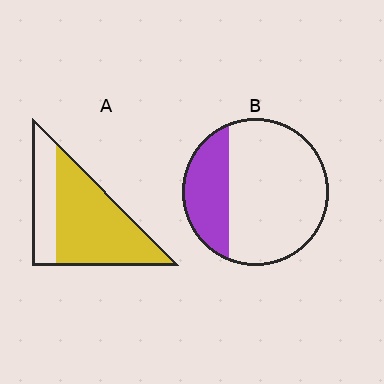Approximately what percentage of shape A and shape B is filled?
A is approximately 70% and B is approximately 30%.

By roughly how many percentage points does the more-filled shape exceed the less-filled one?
By roughly 45 percentage points (A over B).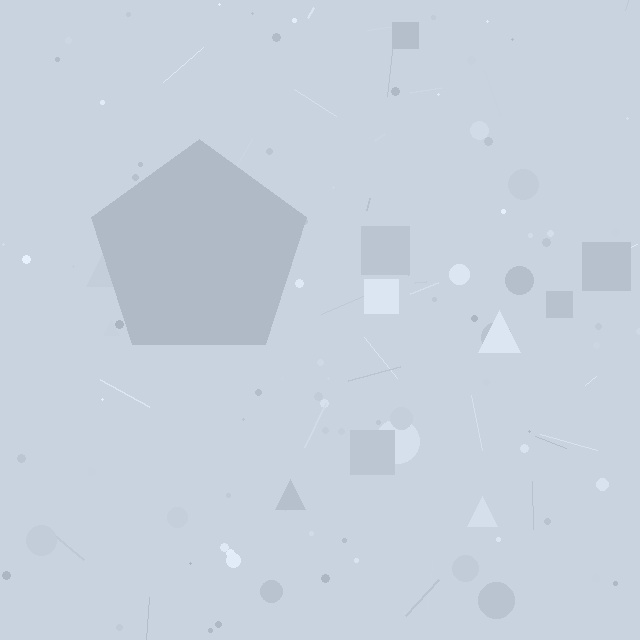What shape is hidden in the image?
A pentagon is hidden in the image.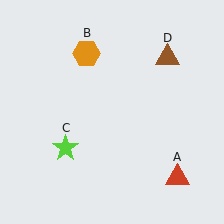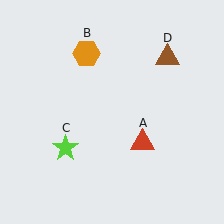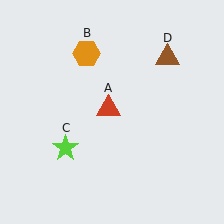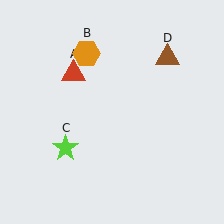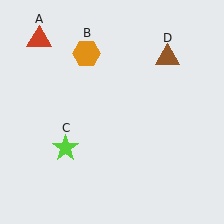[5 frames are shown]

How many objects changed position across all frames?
1 object changed position: red triangle (object A).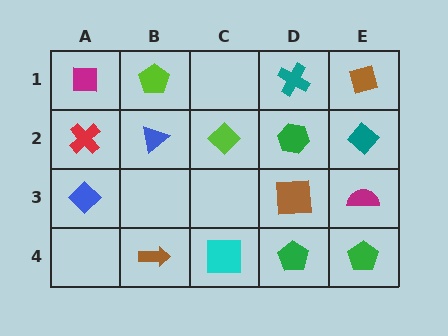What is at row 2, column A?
A red cross.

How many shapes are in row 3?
3 shapes.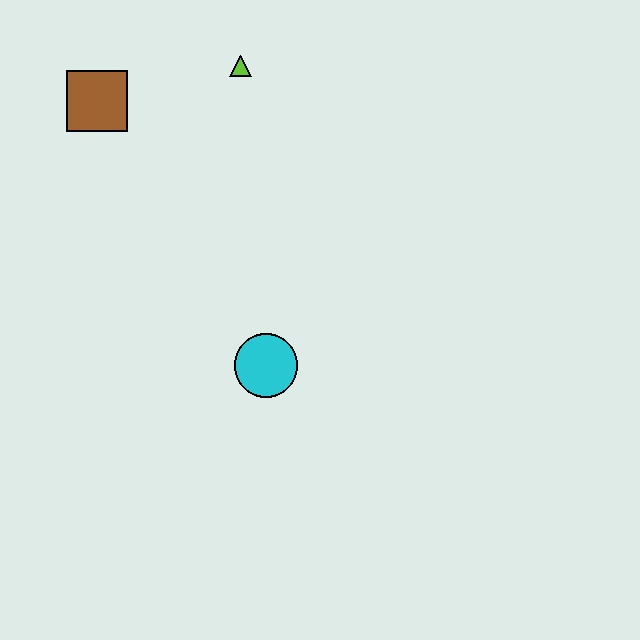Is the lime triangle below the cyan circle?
No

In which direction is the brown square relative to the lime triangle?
The brown square is to the left of the lime triangle.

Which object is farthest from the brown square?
The cyan circle is farthest from the brown square.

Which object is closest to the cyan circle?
The lime triangle is closest to the cyan circle.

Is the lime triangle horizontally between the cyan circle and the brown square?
Yes